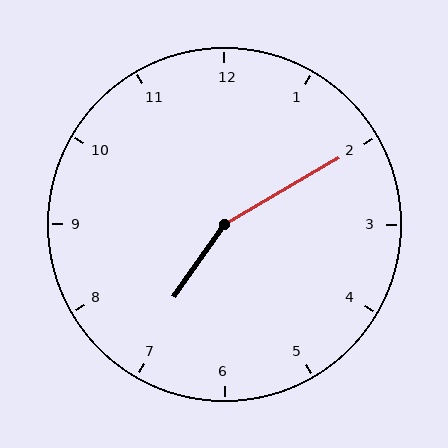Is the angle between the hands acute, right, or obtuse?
It is obtuse.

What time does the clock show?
7:10.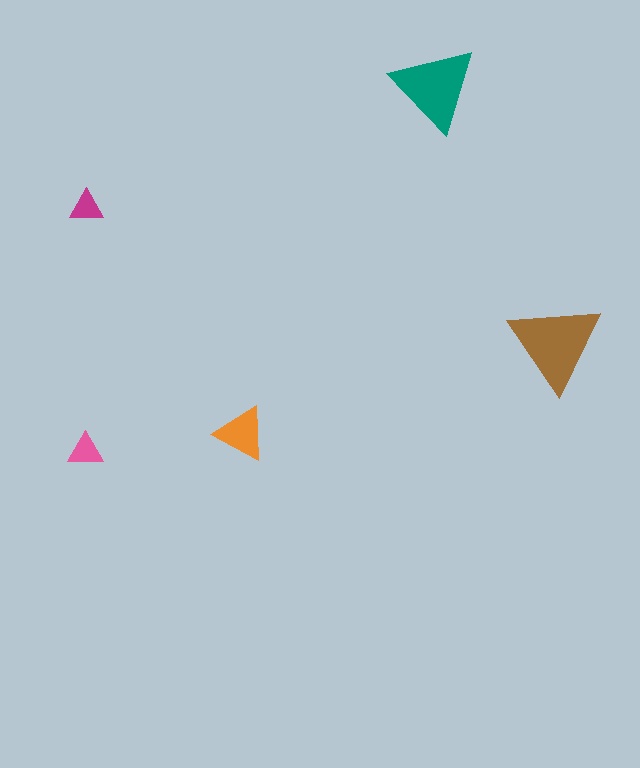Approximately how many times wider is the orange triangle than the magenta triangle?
About 1.5 times wider.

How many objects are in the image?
There are 5 objects in the image.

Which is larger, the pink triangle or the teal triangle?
The teal one.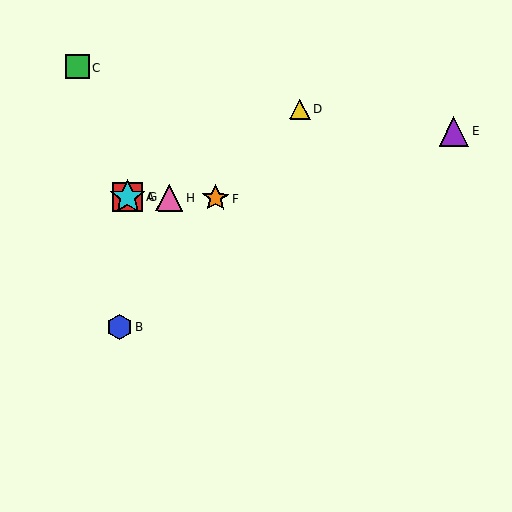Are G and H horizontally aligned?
Yes, both are at y≈197.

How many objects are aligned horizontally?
4 objects (A, F, G, H) are aligned horizontally.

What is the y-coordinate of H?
Object H is at y≈198.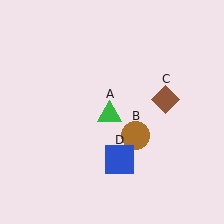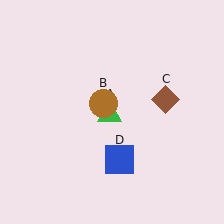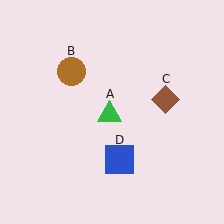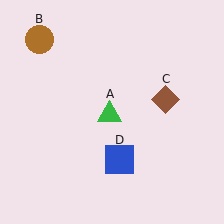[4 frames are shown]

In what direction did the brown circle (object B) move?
The brown circle (object B) moved up and to the left.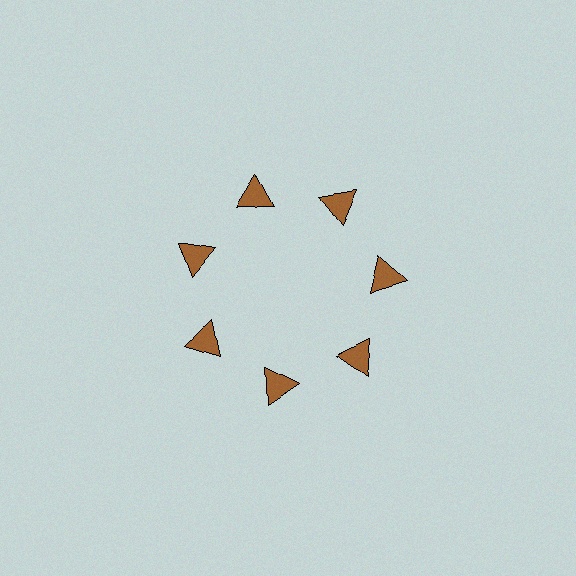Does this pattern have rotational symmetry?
Yes, this pattern has 7-fold rotational symmetry. It looks the same after rotating 51 degrees around the center.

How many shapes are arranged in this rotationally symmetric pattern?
There are 7 shapes, arranged in 7 groups of 1.